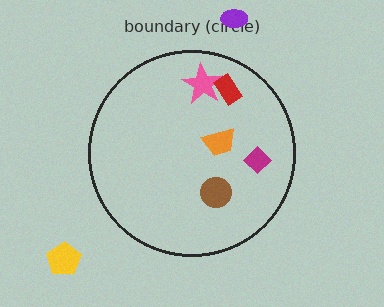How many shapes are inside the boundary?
5 inside, 2 outside.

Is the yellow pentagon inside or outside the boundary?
Outside.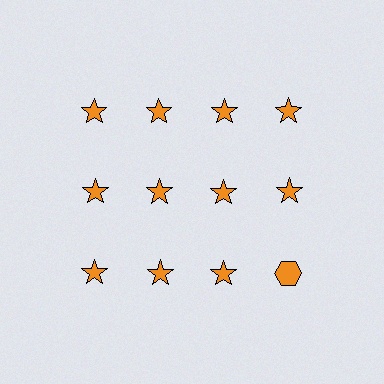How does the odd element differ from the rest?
It has a different shape: hexagon instead of star.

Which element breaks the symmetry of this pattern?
The orange hexagon in the third row, second from right column breaks the symmetry. All other shapes are orange stars.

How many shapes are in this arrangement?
There are 12 shapes arranged in a grid pattern.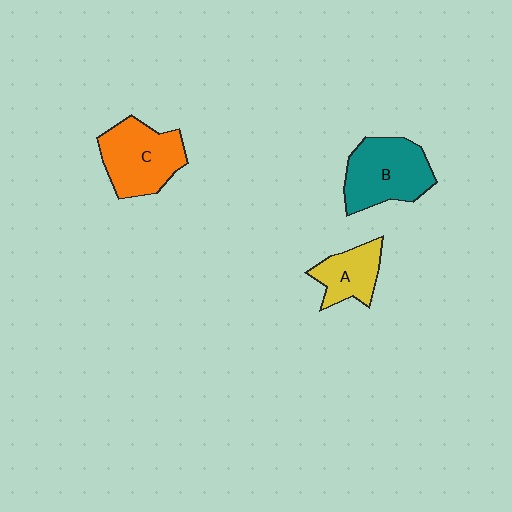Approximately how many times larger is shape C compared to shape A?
Approximately 1.6 times.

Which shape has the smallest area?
Shape A (yellow).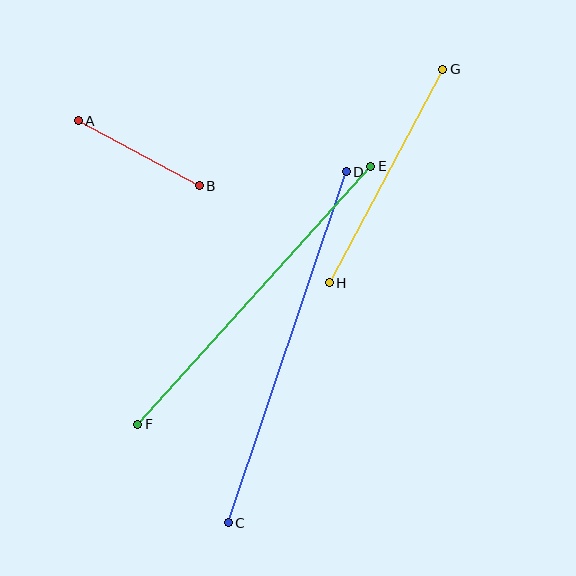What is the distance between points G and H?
The distance is approximately 242 pixels.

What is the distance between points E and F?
The distance is approximately 348 pixels.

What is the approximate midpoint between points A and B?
The midpoint is at approximately (139, 153) pixels.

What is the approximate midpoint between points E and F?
The midpoint is at approximately (254, 295) pixels.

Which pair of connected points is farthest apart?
Points C and D are farthest apart.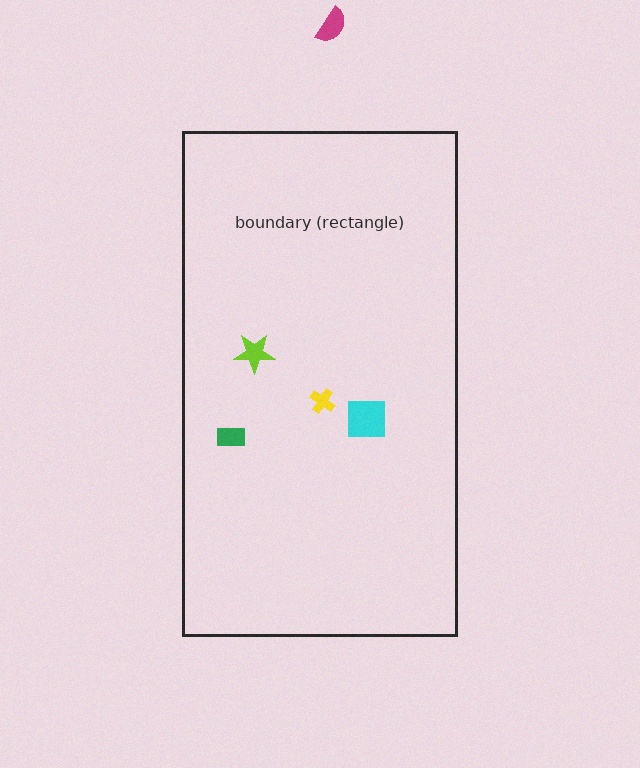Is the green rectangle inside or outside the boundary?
Inside.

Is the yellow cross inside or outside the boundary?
Inside.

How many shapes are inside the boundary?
4 inside, 1 outside.